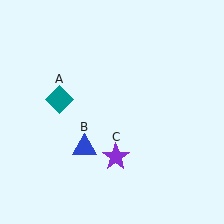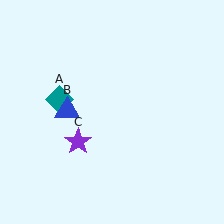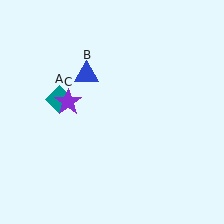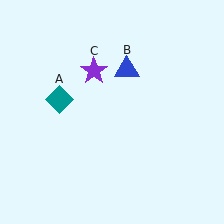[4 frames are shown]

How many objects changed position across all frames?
2 objects changed position: blue triangle (object B), purple star (object C).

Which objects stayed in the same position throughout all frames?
Teal diamond (object A) remained stationary.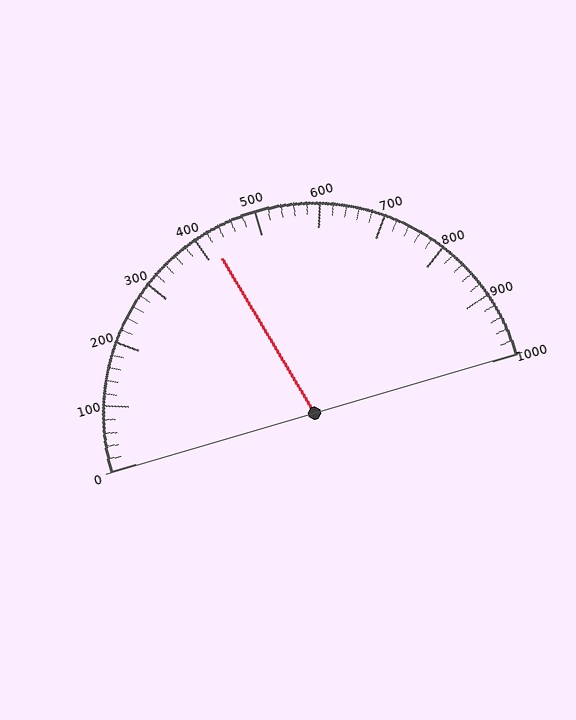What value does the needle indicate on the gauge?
The needle indicates approximately 420.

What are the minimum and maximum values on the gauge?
The gauge ranges from 0 to 1000.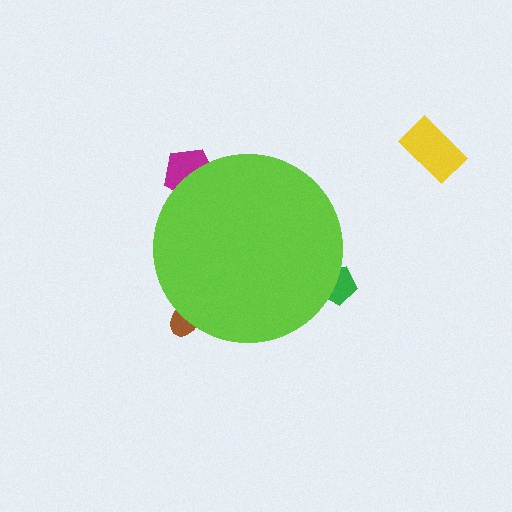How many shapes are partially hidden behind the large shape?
3 shapes are partially hidden.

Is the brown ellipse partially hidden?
Yes, the brown ellipse is partially hidden behind the lime circle.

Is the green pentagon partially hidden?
Yes, the green pentagon is partially hidden behind the lime circle.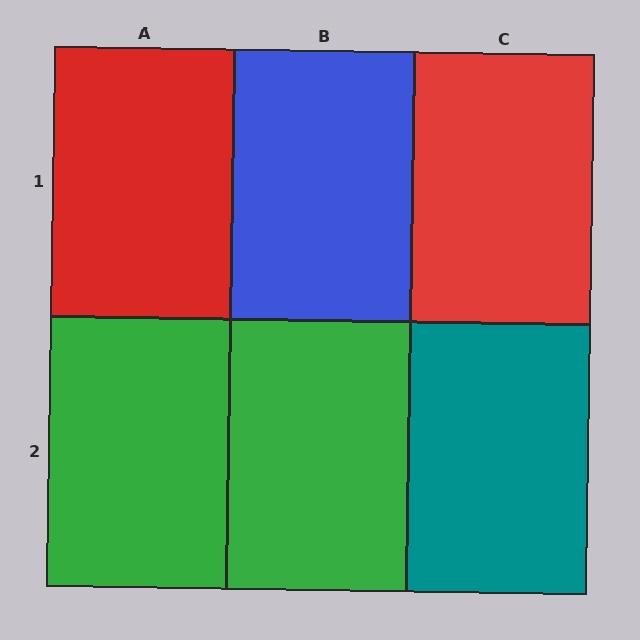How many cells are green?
2 cells are green.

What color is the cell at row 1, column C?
Red.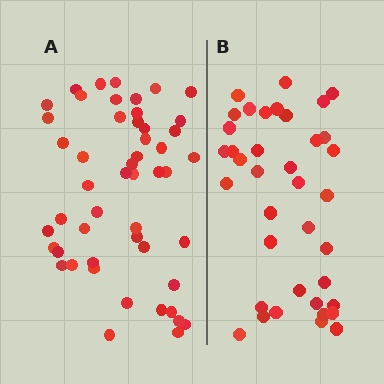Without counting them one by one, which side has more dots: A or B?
Region A (the left region) has more dots.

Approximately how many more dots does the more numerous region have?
Region A has roughly 12 or so more dots than region B.